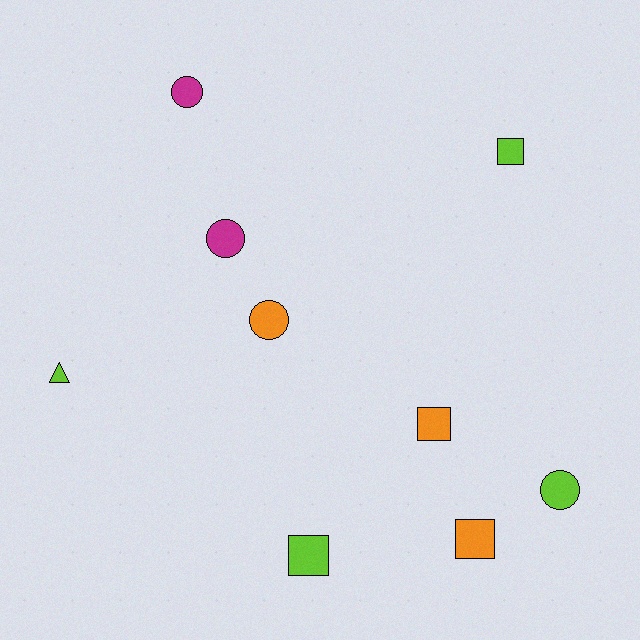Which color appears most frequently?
Lime, with 4 objects.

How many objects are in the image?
There are 9 objects.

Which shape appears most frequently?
Square, with 4 objects.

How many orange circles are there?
There is 1 orange circle.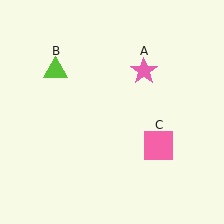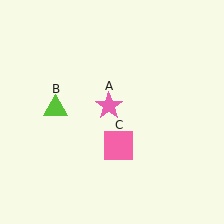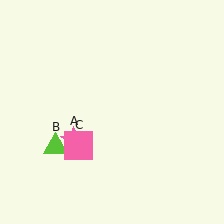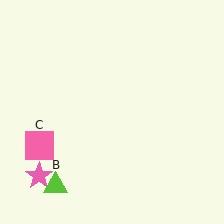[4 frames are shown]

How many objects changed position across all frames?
3 objects changed position: pink star (object A), lime triangle (object B), pink square (object C).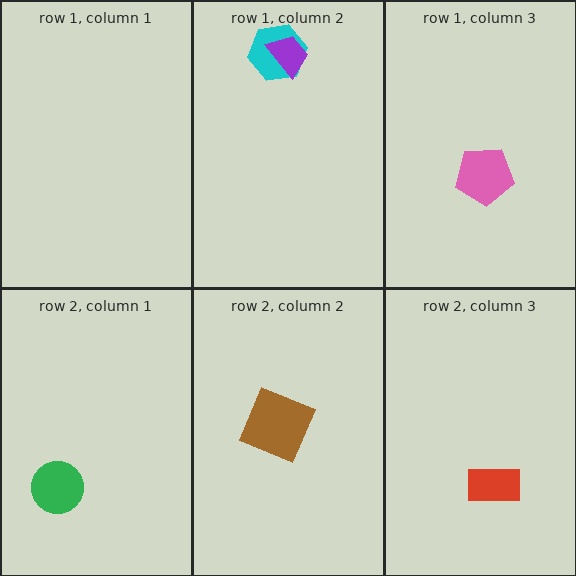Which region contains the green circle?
The row 2, column 1 region.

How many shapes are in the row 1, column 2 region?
2.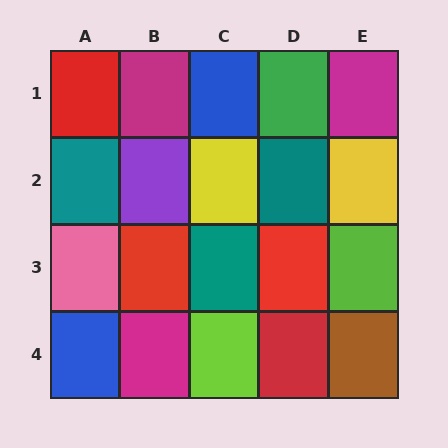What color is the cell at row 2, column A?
Teal.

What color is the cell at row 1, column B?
Magenta.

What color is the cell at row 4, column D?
Red.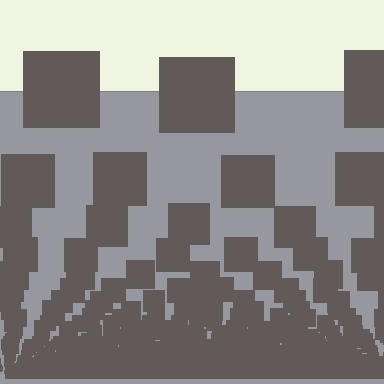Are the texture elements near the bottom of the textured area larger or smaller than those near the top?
Smaller. The gradient is inverted — elements near the bottom are smaller and denser.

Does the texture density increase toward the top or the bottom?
Density increases toward the bottom.